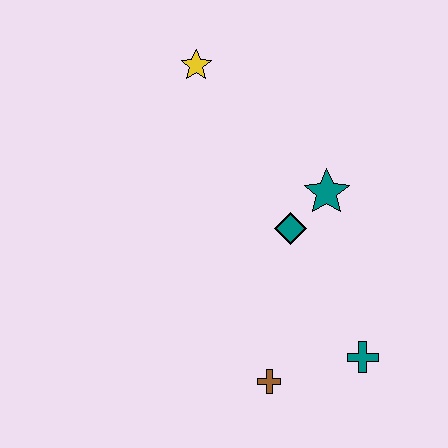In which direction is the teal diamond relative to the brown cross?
The teal diamond is above the brown cross.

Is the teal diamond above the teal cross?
Yes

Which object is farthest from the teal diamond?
The yellow star is farthest from the teal diamond.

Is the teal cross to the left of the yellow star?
No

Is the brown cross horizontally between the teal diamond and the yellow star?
Yes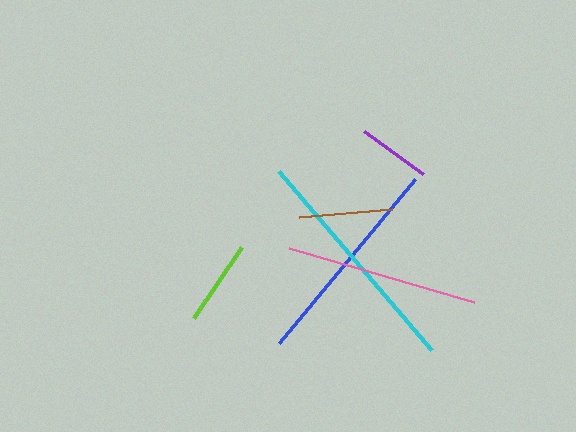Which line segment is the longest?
The cyan line is the longest at approximately 236 pixels.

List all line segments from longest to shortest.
From longest to shortest: cyan, blue, pink, brown, lime, purple.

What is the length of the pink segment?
The pink segment is approximately 193 pixels long.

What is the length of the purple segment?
The purple segment is approximately 73 pixels long.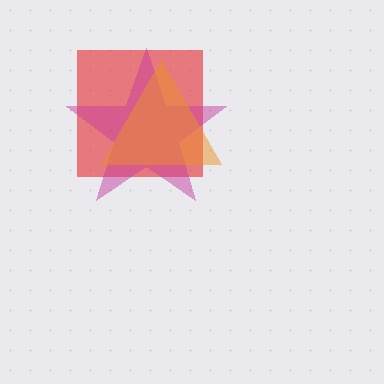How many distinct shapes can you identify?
There are 3 distinct shapes: a red square, a magenta star, an orange triangle.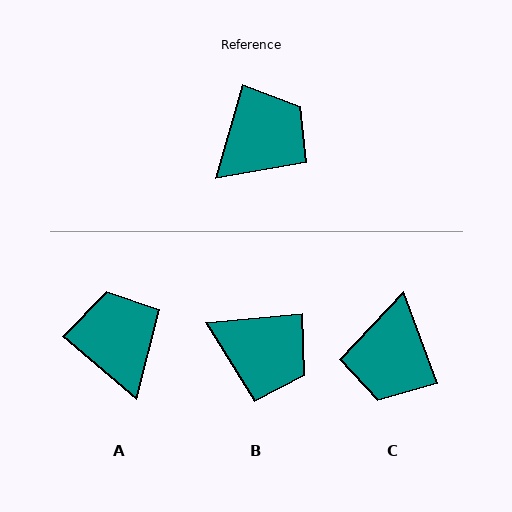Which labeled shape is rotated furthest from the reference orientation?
C, about 143 degrees away.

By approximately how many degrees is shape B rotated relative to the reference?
Approximately 68 degrees clockwise.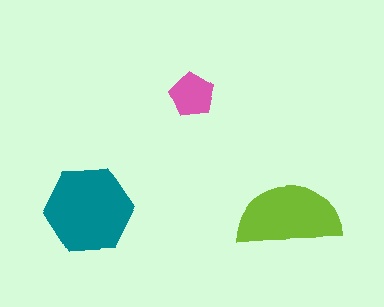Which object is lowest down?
The lime semicircle is bottommost.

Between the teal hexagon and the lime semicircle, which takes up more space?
The teal hexagon.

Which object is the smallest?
The pink pentagon.